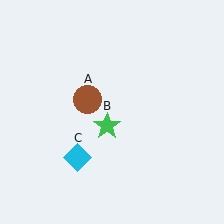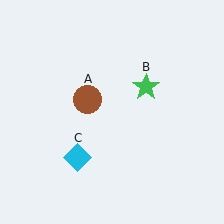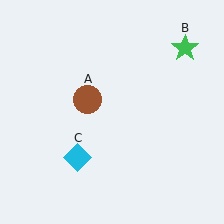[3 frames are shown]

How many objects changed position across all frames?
1 object changed position: green star (object B).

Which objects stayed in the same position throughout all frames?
Brown circle (object A) and cyan diamond (object C) remained stationary.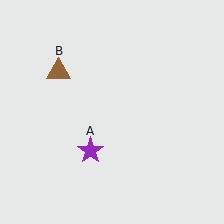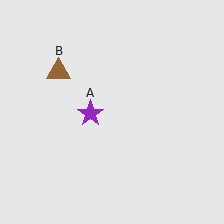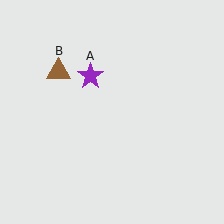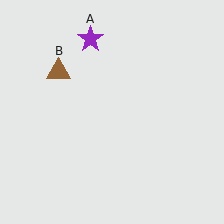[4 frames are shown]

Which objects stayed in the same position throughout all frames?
Brown triangle (object B) remained stationary.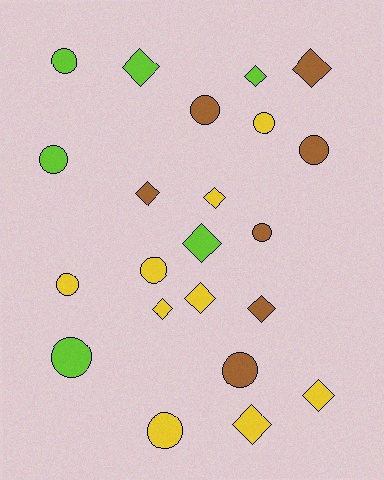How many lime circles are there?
There are 3 lime circles.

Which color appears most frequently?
Yellow, with 9 objects.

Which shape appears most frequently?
Circle, with 11 objects.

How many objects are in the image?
There are 22 objects.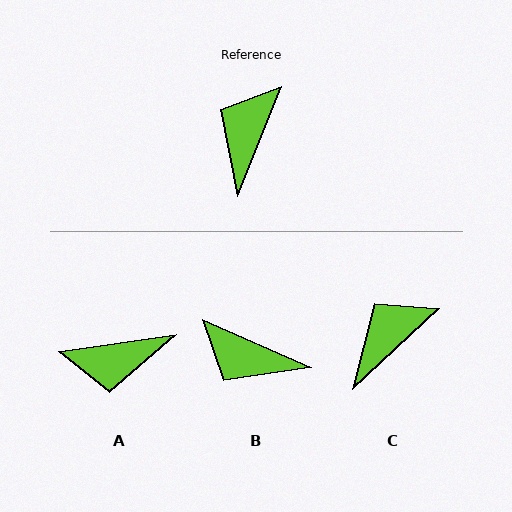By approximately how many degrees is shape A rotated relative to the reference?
Approximately 120 degrees counter-clockwise.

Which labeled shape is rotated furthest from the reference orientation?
A, about 120 degrees away.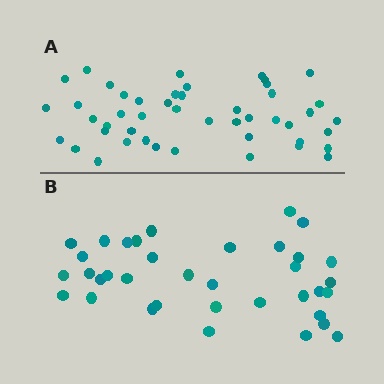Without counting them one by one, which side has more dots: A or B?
Region A (the top region) has more dots.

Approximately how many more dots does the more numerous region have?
Region A has roughly 12 or so more dots than region B.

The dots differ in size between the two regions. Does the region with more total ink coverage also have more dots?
No. Region B has more total ink coverage because its dots are larger, but region A actually contains more individual dots. Total area can be misleading — the number of items is what matters here.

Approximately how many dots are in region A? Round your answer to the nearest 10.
About 50 dots. (The exact count is 47, which rounds to 50.)